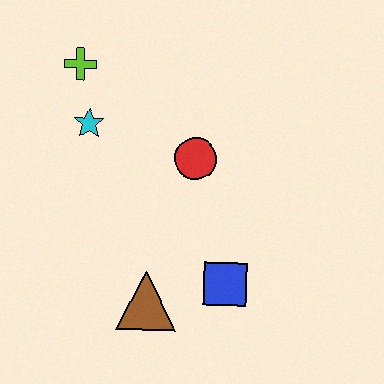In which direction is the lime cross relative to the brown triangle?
The lime cross is above the brown triangle.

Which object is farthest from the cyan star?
The blue square is farthest from the cyan star.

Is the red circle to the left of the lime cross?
No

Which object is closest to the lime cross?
The cyan star is closest to the lime cross.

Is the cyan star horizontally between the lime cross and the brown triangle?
Yes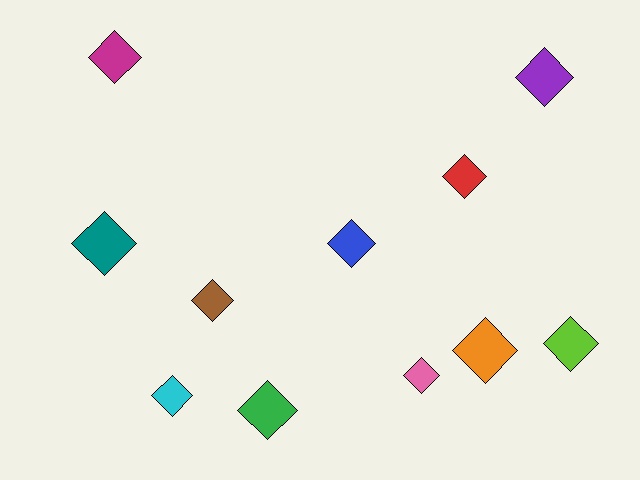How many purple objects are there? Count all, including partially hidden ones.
There is 1 purple object.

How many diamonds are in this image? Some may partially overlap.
There are 11 diamonds.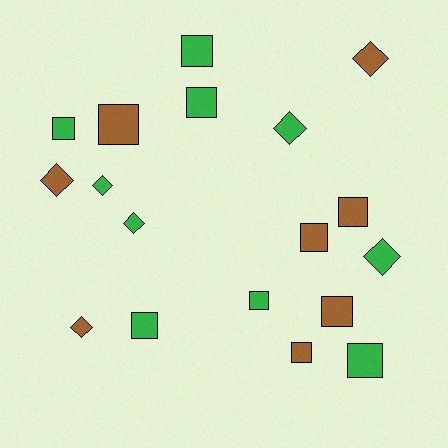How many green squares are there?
There are 6 green squares.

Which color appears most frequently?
Green, with 10 objects.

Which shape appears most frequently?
Square, with 11 objects.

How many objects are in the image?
There are 18 objects.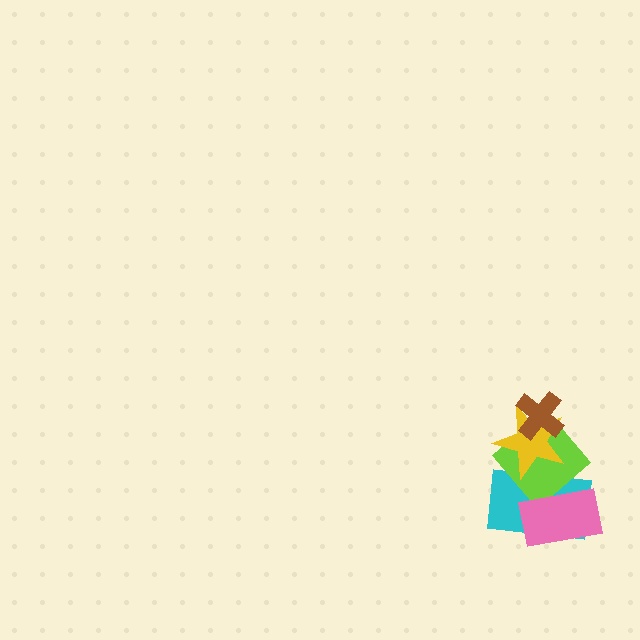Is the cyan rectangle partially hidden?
Yes, it is partially covered by another shape.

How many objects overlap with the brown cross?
2 objects overlap with the brown cross.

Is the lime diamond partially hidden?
Yes, it is partially covered by another shape.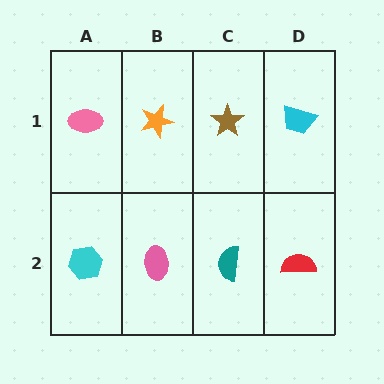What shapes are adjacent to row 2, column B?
An orange star (row 1, column B), a cyan hexagon (row 2, column A), a teal semicircle (row 2, column C).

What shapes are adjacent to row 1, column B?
A pink ellipse (row 2, column B), a pink ellipse (row 1, column A), a brown star (row 1, column C).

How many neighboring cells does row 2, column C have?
3.